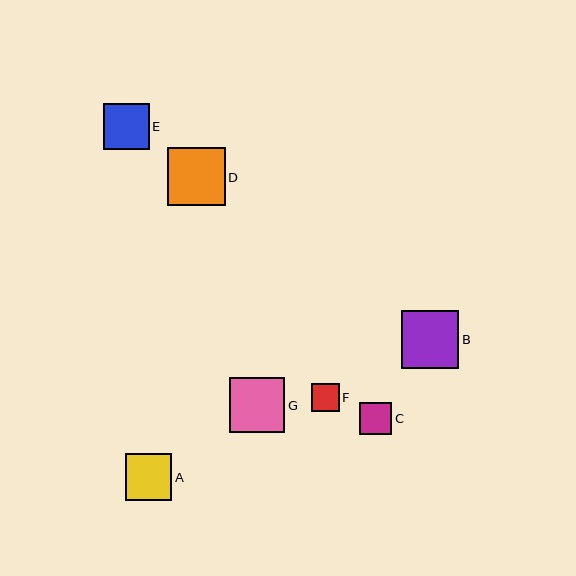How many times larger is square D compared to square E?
Square D is approximately 1.3 times the size of square E.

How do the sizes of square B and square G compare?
Square B and square G are approximately the same size.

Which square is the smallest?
Square F is the smallest with a size of approximately 28 pixels.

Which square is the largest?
Square D is the largest with a size of approximately 58 pixels.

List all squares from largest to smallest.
From largest to smallest: D, B, G, A, E, C, F.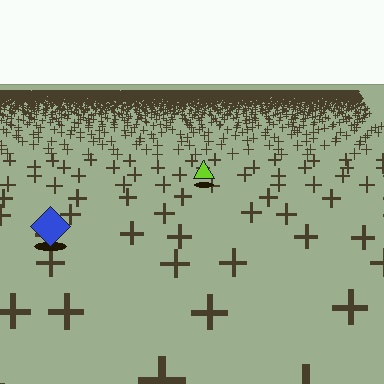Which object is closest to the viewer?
The blue diamond is closest. The texture marks near it are larger and more spread out.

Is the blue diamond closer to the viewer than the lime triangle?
Yes. The blue diamond is closer — you can tell from the texture gradient: the ground texture is coarser near it.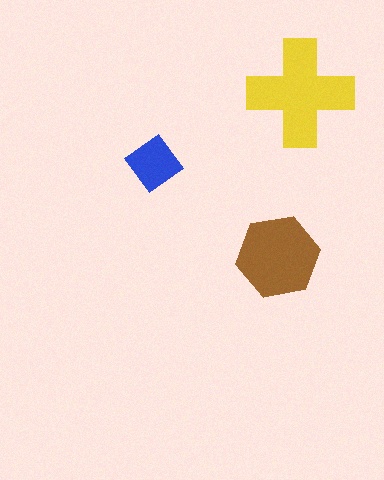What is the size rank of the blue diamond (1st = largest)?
3rd.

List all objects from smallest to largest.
The blue diamond, the brown hexagon, the yellow cross.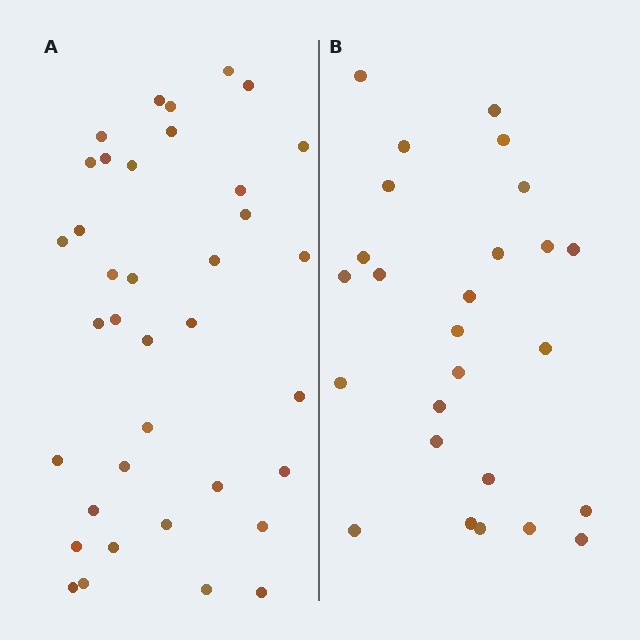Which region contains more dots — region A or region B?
Region A (the left region) has more dots.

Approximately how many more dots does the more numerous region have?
Region A has roughly 12 or so more dots than region B.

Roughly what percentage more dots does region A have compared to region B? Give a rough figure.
About 40% more.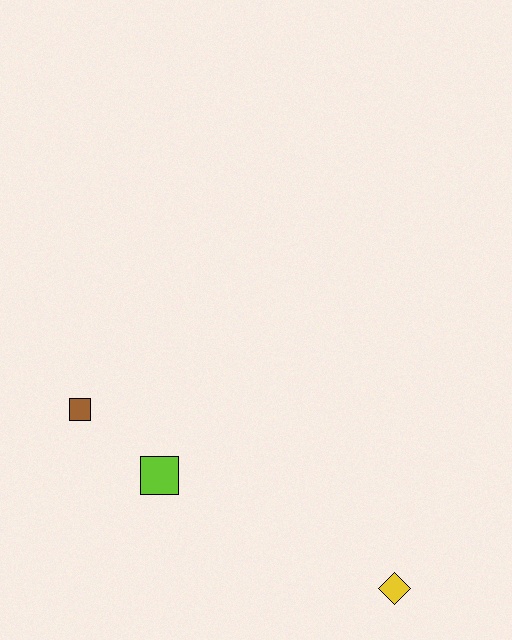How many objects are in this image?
There are 3 objects.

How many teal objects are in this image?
There are no teal objects.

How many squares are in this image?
There are 2 squares.